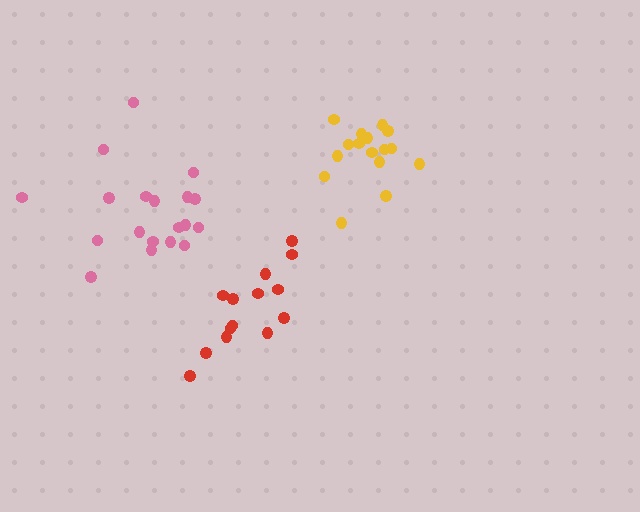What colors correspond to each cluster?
The clusters are colored: yellow, pink, red.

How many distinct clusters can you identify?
There are 3 distinct clusters.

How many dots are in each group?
Group 1: 16 dots, Group 2: 19 dots, Group 3: 14 dots (49 total).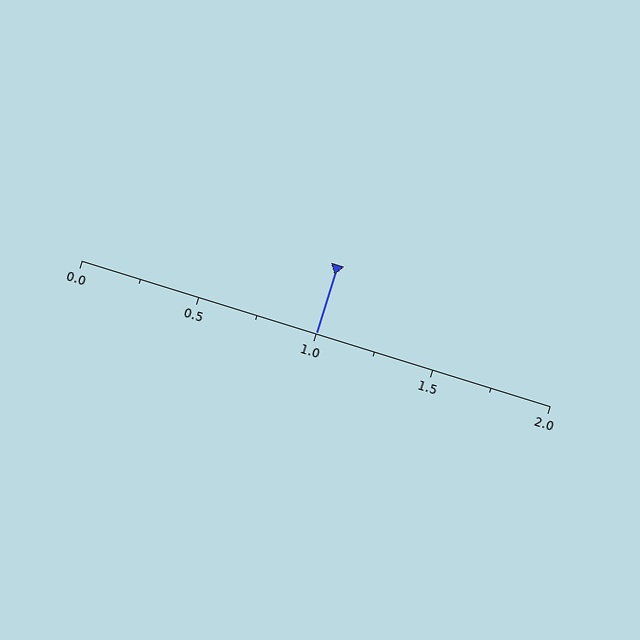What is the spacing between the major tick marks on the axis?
The major ticks are spaced 0.5 apart.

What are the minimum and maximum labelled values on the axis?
The axis runs from 0.0 to 2.0.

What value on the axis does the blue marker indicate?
The marker indicates approximately 1.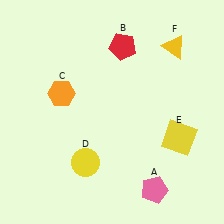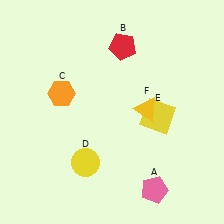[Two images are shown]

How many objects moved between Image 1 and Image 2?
2 objects moved between the two images.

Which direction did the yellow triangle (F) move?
The yellow triangle (F) moved down.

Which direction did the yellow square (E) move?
The yellow square (E) moved up.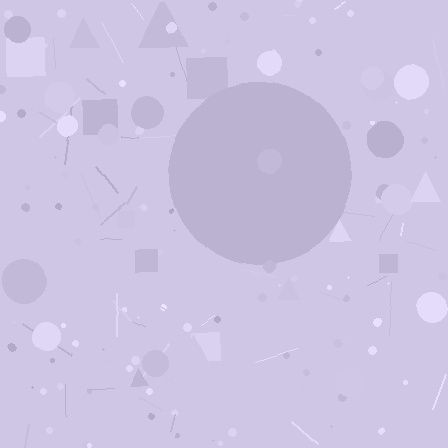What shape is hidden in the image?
A circle is hidden in the image.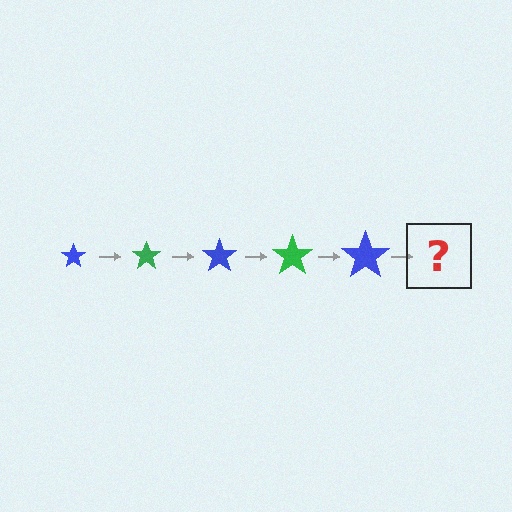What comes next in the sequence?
The next element should be a green star, larger than the previous one.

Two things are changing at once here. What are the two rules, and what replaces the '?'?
The two rules are that the star grows larger each step and the color cycles through blue and green. The '?' should be a green star, larger than the previous one.